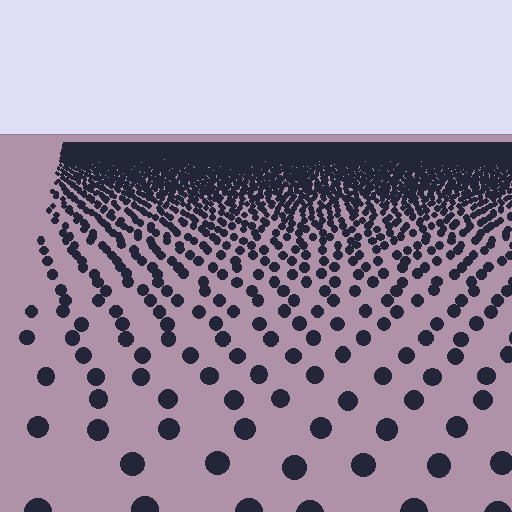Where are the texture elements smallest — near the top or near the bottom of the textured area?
Near the top.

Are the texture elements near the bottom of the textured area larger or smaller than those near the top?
Larger. Near the bottom, elements are closer to the viewer and appear at a bigger on-screen size.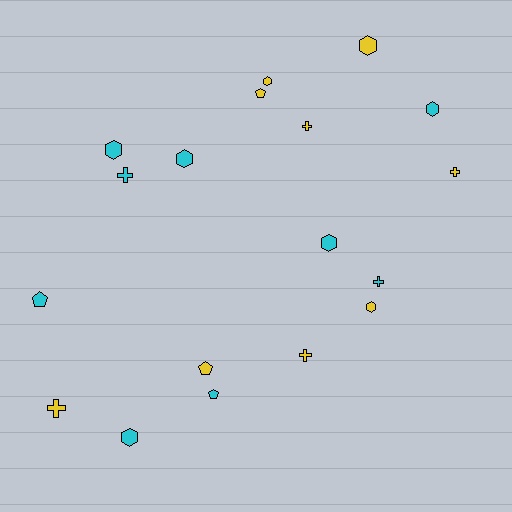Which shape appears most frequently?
Hexagon, with 8 objects.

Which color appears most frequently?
Yellow, with 9 objects.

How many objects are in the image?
There are 18 objects.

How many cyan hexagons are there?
There are 5 cyan hexagons.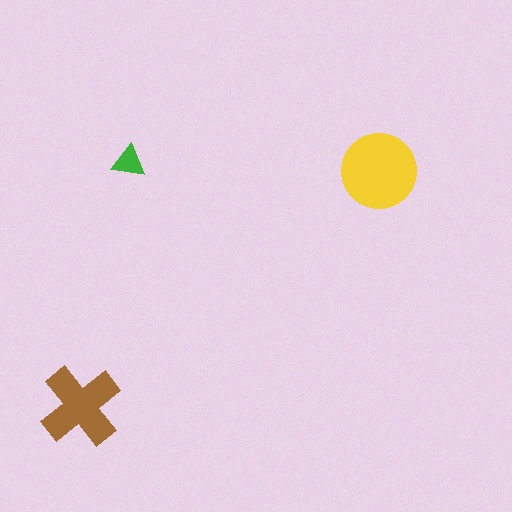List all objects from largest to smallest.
The yellow circle, the brown cross, the green triangle.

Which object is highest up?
The green triangle is topmost.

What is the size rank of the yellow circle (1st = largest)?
1st.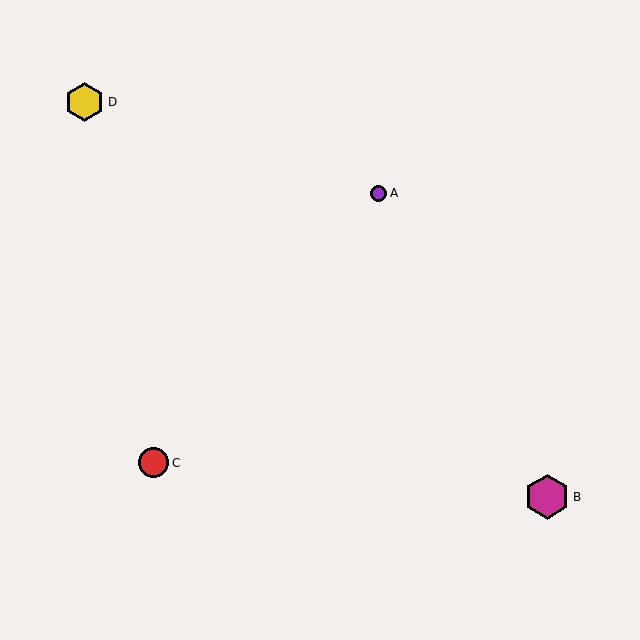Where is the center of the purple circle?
The center of the purple circle is at (379, 193).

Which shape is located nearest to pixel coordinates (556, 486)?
The magenta hexagon (labeled B) at (547, 497) is nearest to that location.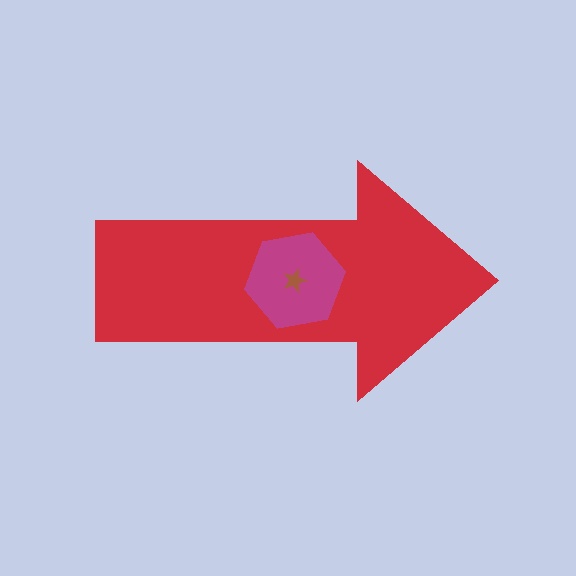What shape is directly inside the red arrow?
The magenta hexagon.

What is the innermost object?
The brown star.